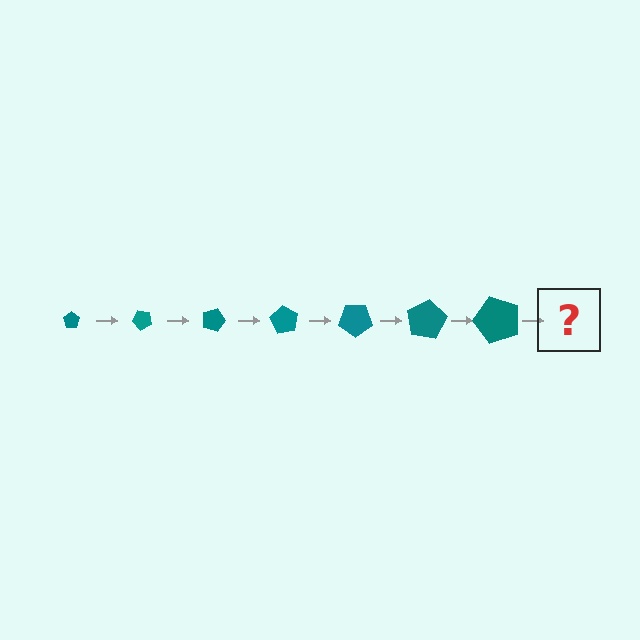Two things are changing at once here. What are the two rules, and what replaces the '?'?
The two rules are that the pentagon grows larger each step and it rotates 45 degrees each step. The '?' should be a pentagon, larger than the previous one and rotated 315 degrees from the start.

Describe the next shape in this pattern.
It should be a pentagon, larger than the previous one and rotated 315 degrees from the start.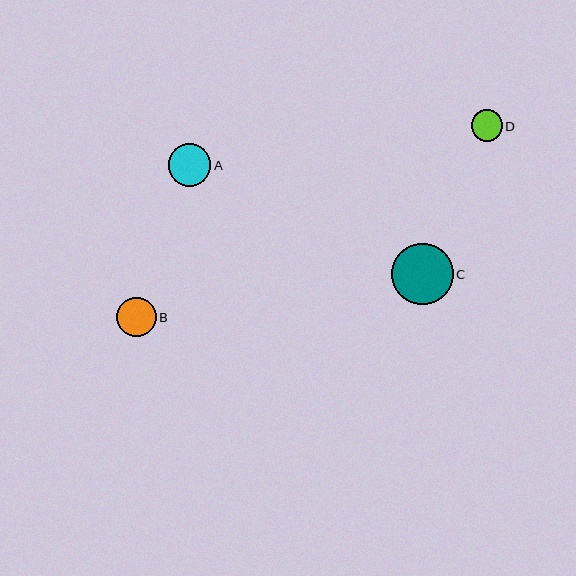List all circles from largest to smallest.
From largest to smallest: C, A, B, D.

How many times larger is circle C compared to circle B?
Circle C is approximately 1.6 times the size of circle B.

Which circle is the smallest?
Circle D is the smallest with a size of approximately 31 pixels.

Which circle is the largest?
Circle C is the largest with a size of approximately 61 pixels.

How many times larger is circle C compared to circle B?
Circle C is approximately 1.6 times the size of circle B.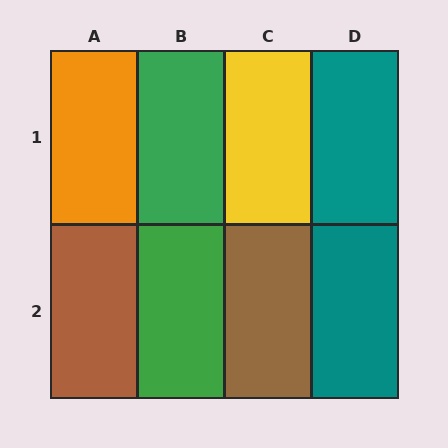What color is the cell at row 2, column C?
Brown.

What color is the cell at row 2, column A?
Brown.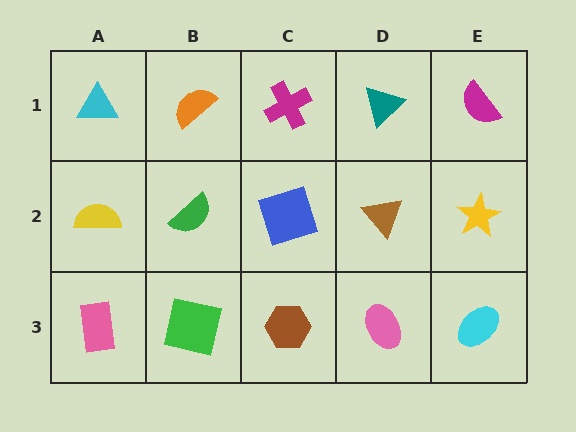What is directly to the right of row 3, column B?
A brown hexagon.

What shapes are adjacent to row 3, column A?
A yellow semicircle (row 2, column A), a green square (row 3, column B).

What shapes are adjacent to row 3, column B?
A green semicircle (row 2, column B), a pink rectangle (row 3, column A), a brown hexagon (row 3, column C).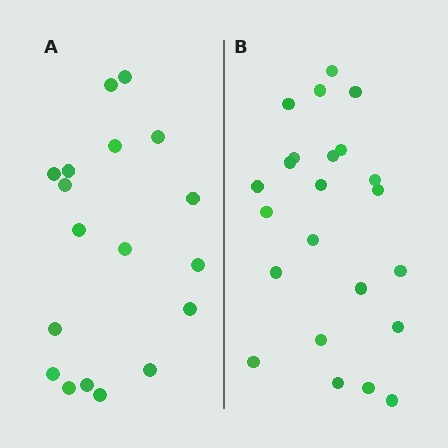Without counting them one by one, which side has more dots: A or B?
Region B (the right region) has more dots.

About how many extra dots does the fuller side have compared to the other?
Region B has about 5 more dots than region A.